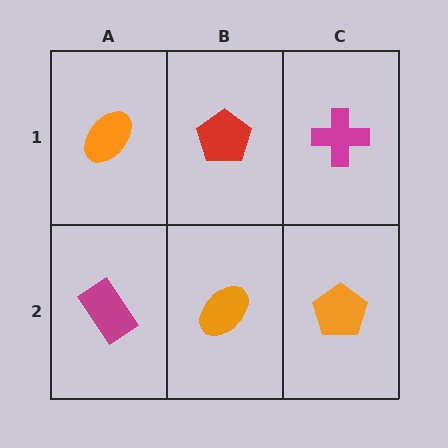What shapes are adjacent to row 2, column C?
A magenta cross (row 1, column C), an orange ellipse (row 2, column B).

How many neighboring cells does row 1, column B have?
3.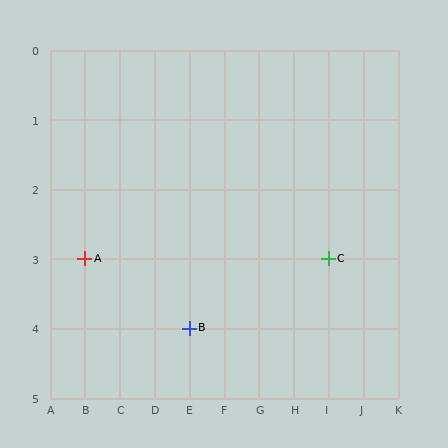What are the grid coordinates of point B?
Point B is at grid coordinates (E, 4).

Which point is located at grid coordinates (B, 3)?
Point A is at (B, 3).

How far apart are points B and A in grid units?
Points B and A are 3 columns and 1 row apart (about 3.2 grid units diagonally).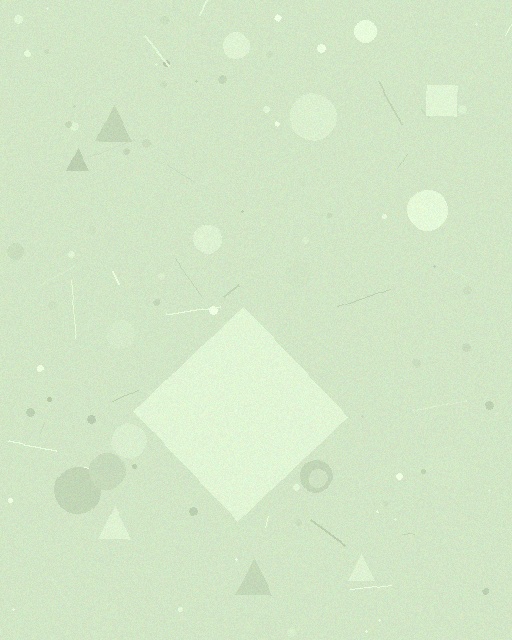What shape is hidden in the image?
A diamond is hidden in the image.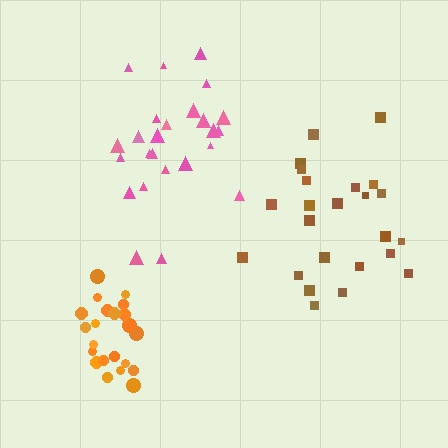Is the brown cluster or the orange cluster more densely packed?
Orange.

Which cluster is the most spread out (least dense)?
Brown.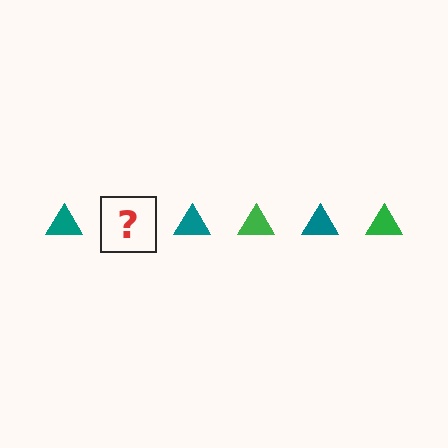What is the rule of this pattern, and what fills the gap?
The rule is that the pattern cycles through teal, green triangles. The gap should be filled with a green triangle.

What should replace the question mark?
The question mark should be replaced with a green triangle.